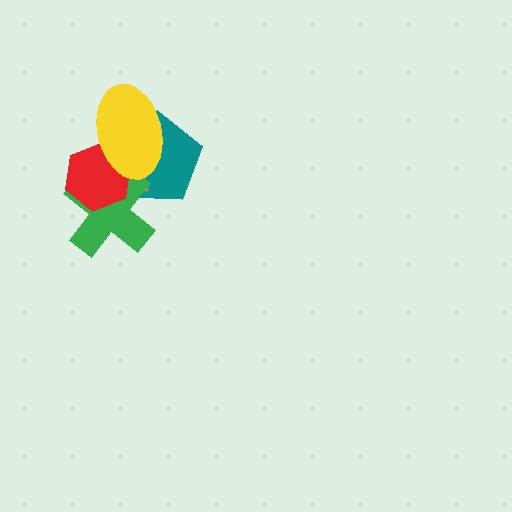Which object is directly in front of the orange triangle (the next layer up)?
The green cross is directly in front of the orange triangle.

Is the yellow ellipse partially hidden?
No, no other shape covers it.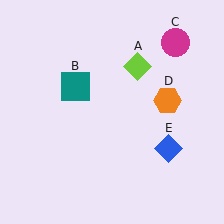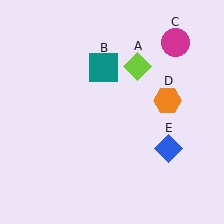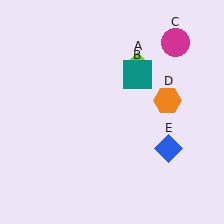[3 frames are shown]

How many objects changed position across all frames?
1 object changed position: teal square (object B).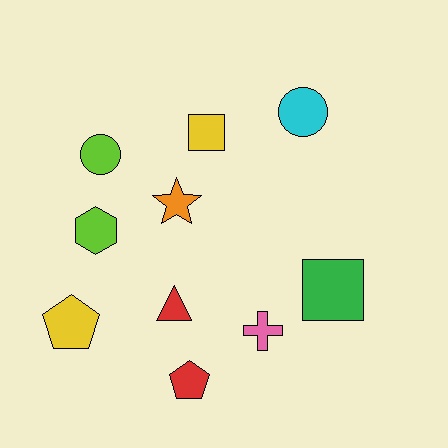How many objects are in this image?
There are 10 objects.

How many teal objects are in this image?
There are no teal objects.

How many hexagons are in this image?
There is 1 hexagon.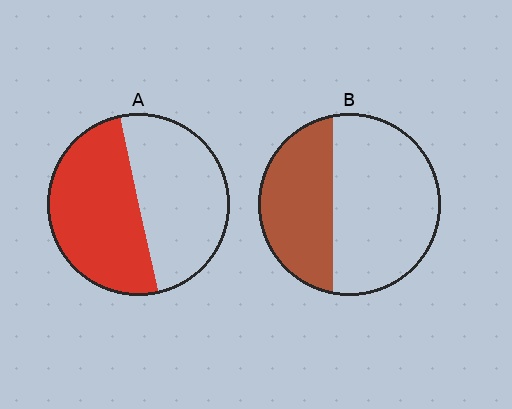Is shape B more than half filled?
No.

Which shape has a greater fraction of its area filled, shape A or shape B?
Shape A.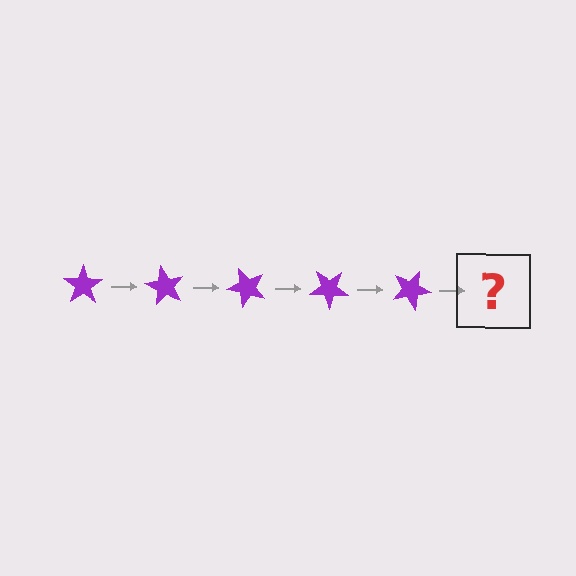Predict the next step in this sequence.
The next step is a purple star rotated 300 degrees.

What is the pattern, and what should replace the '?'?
The pattern is that the star rotates 60 degrees each step. The '?' should be a purple star rotated 300 degrees.